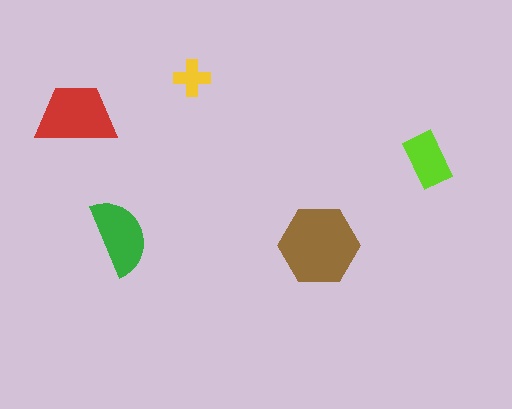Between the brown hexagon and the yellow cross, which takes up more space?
The brown hexagon.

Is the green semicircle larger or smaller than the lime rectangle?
Larger.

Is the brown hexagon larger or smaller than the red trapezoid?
Larger.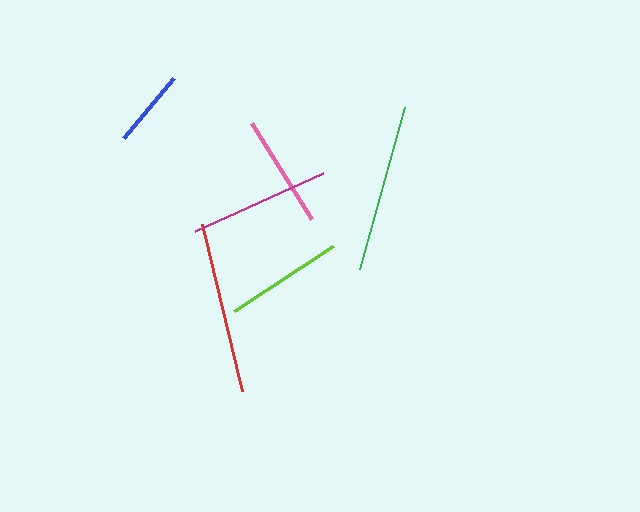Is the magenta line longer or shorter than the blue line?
The magenta line is longer than the blue line.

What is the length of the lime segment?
The lime segment is approximately 118 pixels long.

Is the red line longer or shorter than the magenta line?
The red line is longer than the magenta line.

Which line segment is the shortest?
The blue line is the shortest at approximately 78 pixels.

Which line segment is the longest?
The red line is the longest at approximately 172 pixels.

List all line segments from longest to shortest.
From longest to shortest: red, green, magenta, lime, pink, blue.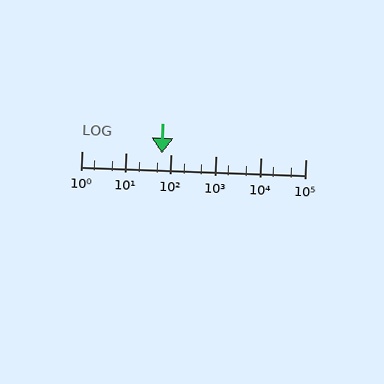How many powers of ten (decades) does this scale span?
The scale spans 5 decades, from 1 to 100000.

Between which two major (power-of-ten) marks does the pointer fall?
The pointer is between 10 and 100.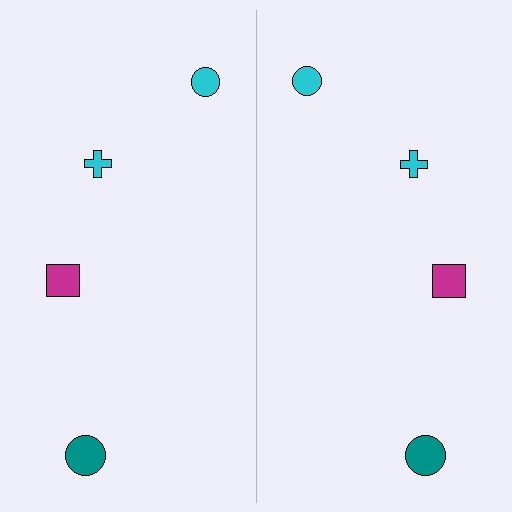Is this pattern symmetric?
Yes, this pattern has bilateral (reflection) symmetry.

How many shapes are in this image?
There are 8 shapes in this image.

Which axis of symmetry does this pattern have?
The pattern has a vertical axis of symmetry running through the center of the image.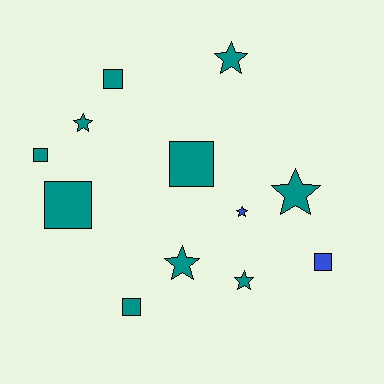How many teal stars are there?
There are 5 teal stars.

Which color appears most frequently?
Teal, with 10 objects.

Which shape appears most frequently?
Star, with 6 objects.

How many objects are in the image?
There are 12 objects.